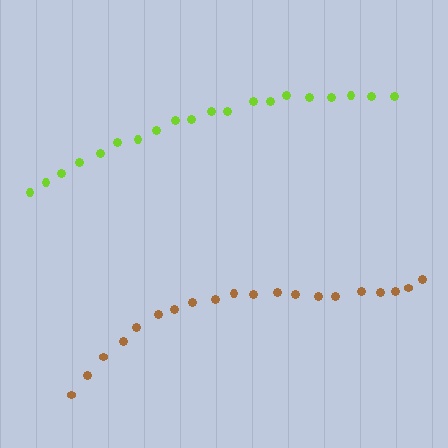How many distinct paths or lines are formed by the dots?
There are 2 distinct paths.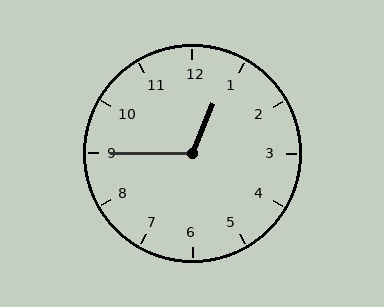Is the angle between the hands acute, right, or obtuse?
It is obtuse.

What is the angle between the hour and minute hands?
Approximately 112 degrees.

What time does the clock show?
12:45.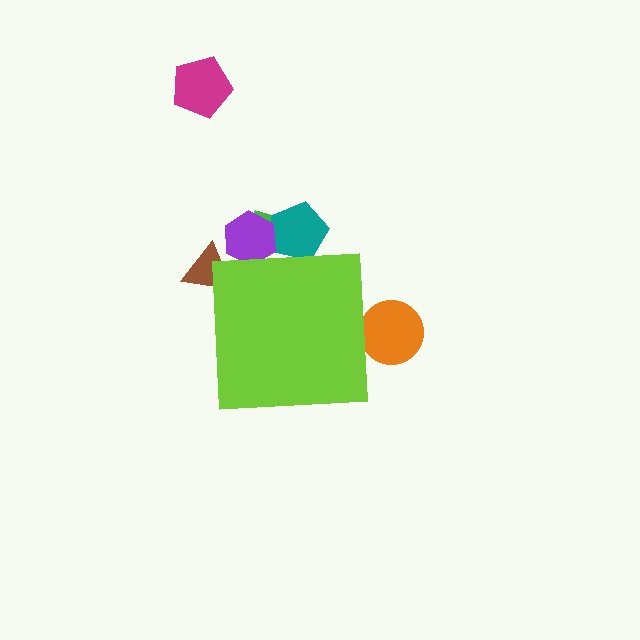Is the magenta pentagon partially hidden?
No, the magenta pentagon is fully visible.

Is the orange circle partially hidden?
Yes, the orange circle is partially hidden behind the lime square.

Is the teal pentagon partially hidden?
Yes, the teal pentagon is partially hidden behind the lime square.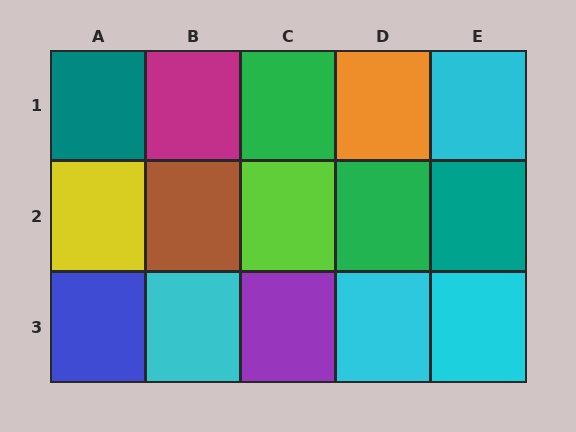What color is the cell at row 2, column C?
Lime.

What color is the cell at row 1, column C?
Green.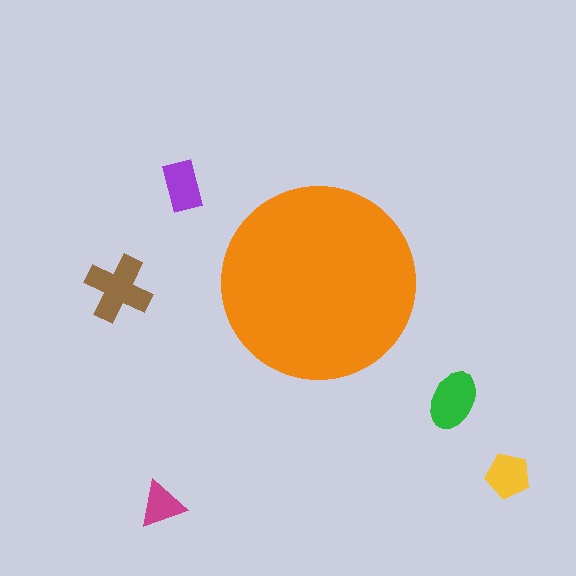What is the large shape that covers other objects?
An orange circle.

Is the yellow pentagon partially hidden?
No, the yellow pentagon is fully visible.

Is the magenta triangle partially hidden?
No, the magenta triangle is fully visible.